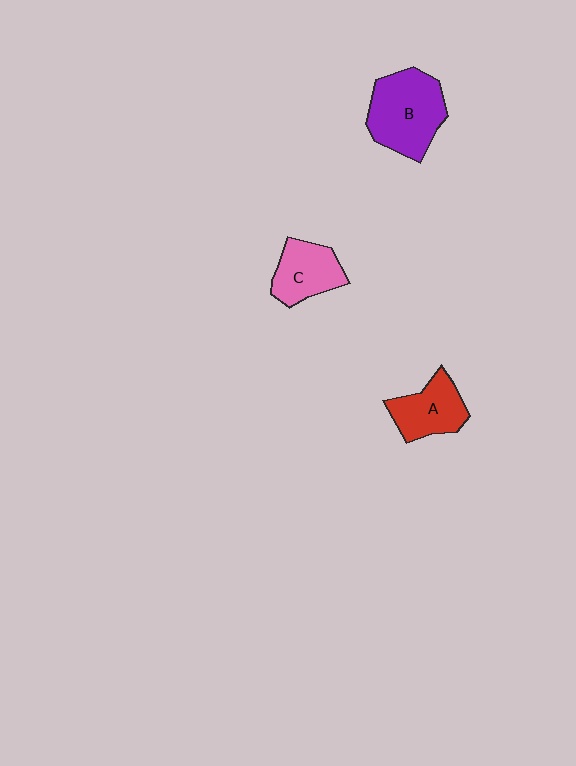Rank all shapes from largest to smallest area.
From largest to smallest: B (purple), A (red), C (pink).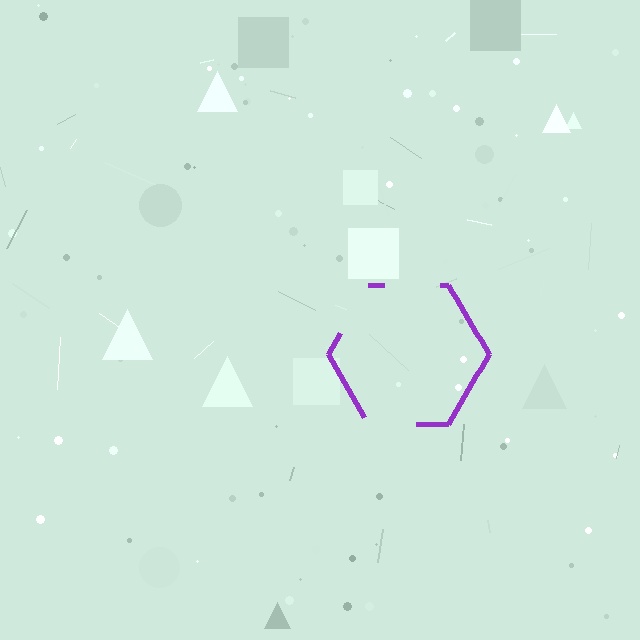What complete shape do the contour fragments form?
The contour fragments form a hexagon.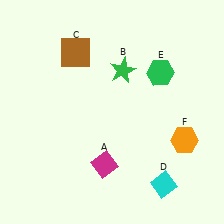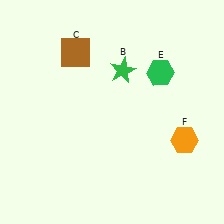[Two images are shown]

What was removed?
The magenta diamond (A), the cyan diamond (D) were removed in Image 2.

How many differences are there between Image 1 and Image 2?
There are 2 differences between the two images.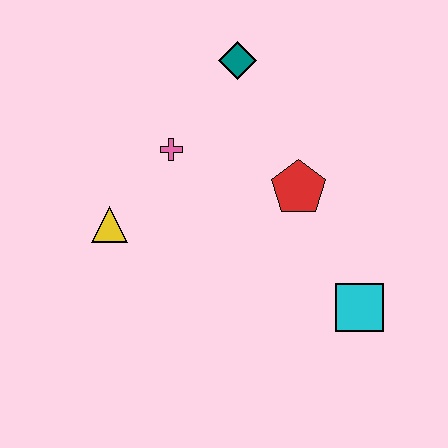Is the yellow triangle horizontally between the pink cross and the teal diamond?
No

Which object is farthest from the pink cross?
The cyan square is farthest from the pink cross.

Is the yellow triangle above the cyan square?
Yes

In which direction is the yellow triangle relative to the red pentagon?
The yellow triangle is to the left of the red pentagon.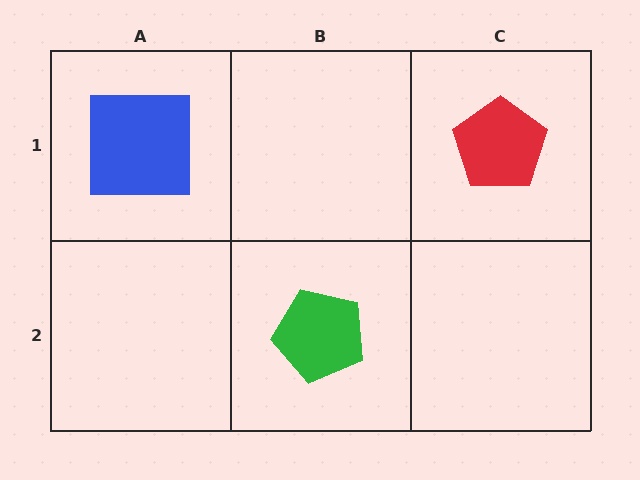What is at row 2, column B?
A green pentagon.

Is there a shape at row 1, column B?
No, that cell is empty.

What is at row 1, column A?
A blue square.